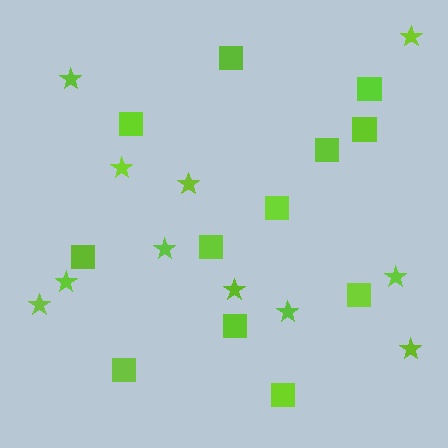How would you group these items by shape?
There are 2 groups: one group of squares (12) and one group of stars (11).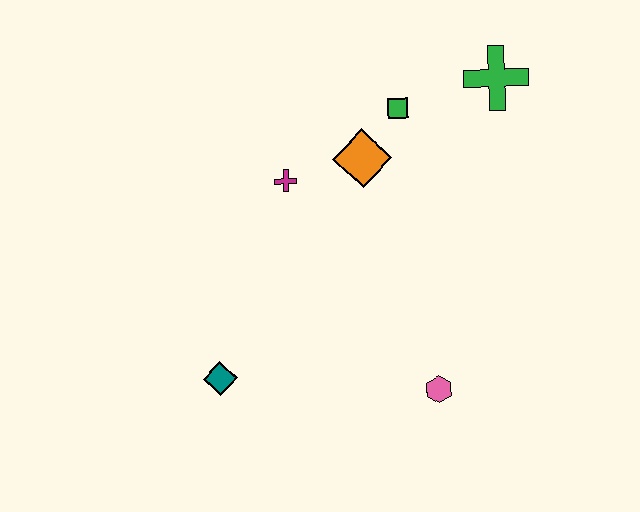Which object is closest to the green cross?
The green square is closest to the green cross.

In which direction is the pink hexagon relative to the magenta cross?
The pink hexagon is below the magenta cross.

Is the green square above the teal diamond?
Yes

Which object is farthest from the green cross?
The teal diamond is farthest from the green cross.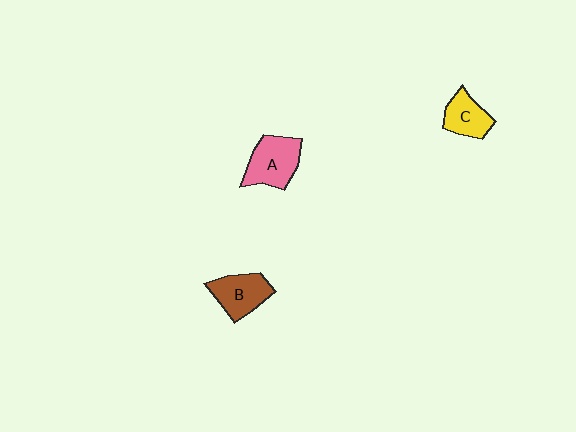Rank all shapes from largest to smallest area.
From largest to smallest: A (pink), B (brown), C (yellow).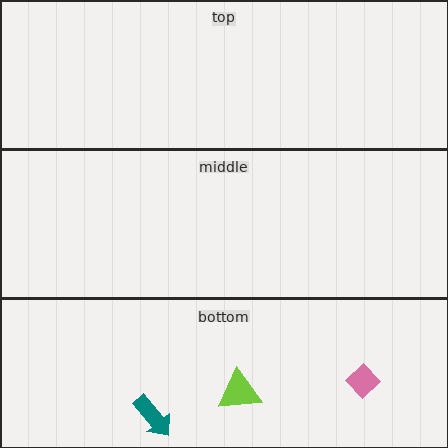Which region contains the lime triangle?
The bottom region.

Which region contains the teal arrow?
The bottom region.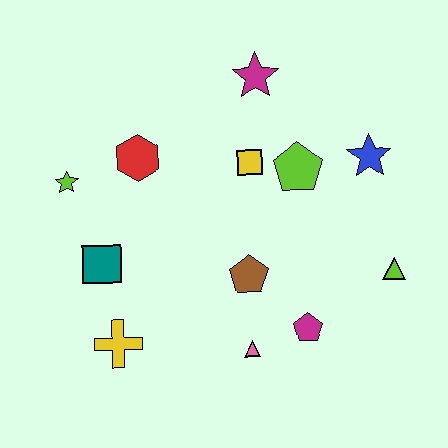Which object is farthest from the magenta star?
The yellow cross is farthest from the magenta star.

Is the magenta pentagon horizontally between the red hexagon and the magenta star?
No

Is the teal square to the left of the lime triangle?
Yes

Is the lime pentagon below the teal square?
No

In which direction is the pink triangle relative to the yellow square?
The pink triangle is below the yellow square.